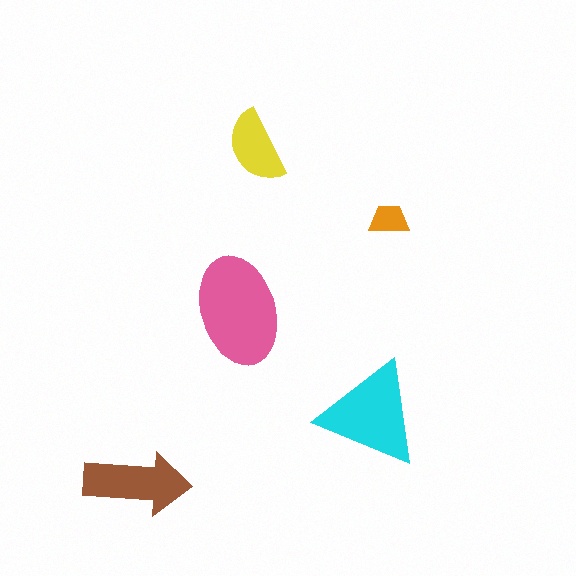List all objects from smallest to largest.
The orange trapezoid, the yellow semicircle, the brown arrow, the cyan triangle, the pink ellipse.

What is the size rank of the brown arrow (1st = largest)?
3rd.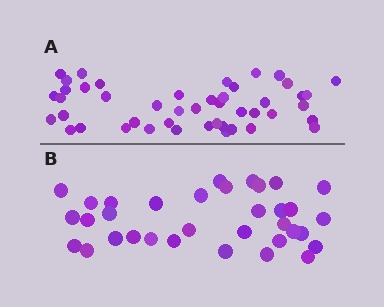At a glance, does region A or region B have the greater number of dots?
Region A (the top region) has more dots.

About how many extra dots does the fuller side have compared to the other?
Region A has roughly 12 or so more dots than region B.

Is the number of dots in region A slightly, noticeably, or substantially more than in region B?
Region A has noticeably more, but not dramatically so. The ratio is roughly 1.4 to 1.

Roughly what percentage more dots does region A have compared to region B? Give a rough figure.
About 35% more.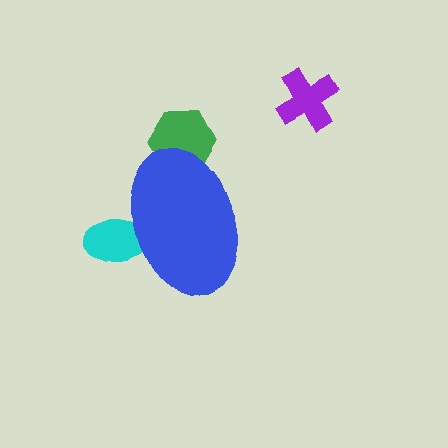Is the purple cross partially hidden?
No, the purple cross is fully visible.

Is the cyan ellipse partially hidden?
Yes, the cyan ellipse is partially hidden behind the blue ellipse.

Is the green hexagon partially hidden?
Yes, the green hexagon is partially hidden behind the blue ellipse.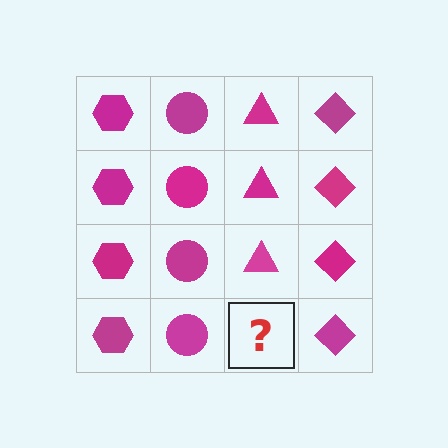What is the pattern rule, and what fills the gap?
The rule is that each column has a consistent shape. The gap should be filled with a magenta triangle.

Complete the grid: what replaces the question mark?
The question mark should be replaced with a magenta triangle.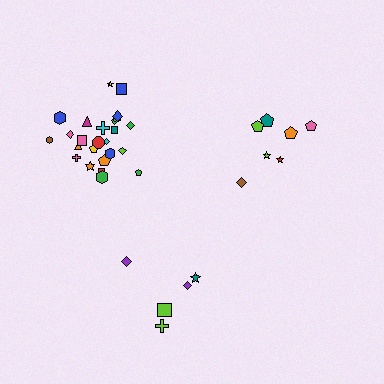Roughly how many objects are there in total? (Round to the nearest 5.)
Roughly 35 objects in total.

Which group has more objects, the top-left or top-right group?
The top-left group.